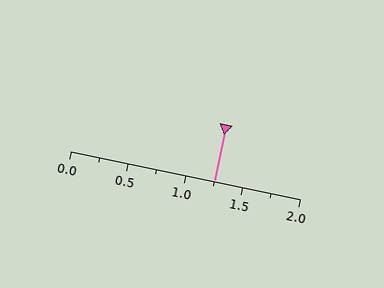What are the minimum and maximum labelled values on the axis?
The axis runs from 0.0 to 2.0.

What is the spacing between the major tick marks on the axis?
The major ticks are spaced 0.5 apart.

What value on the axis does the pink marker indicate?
The marker indicates approximately 1.25.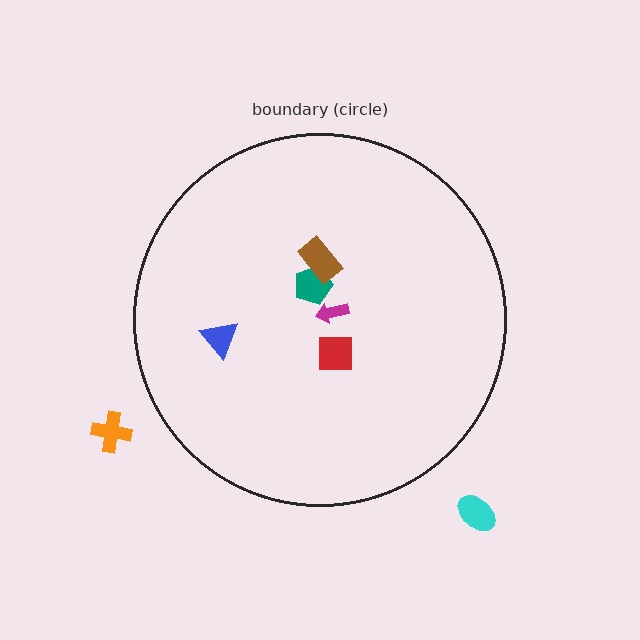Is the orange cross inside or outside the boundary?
Outside.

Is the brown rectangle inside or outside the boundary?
Inside.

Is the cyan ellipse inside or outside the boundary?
Outside.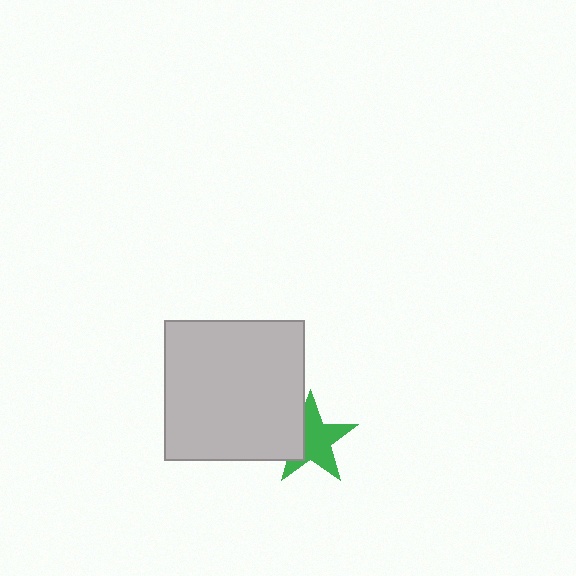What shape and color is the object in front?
The object in front is a light gray square.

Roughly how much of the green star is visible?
Most of it is visible (roughly 68%).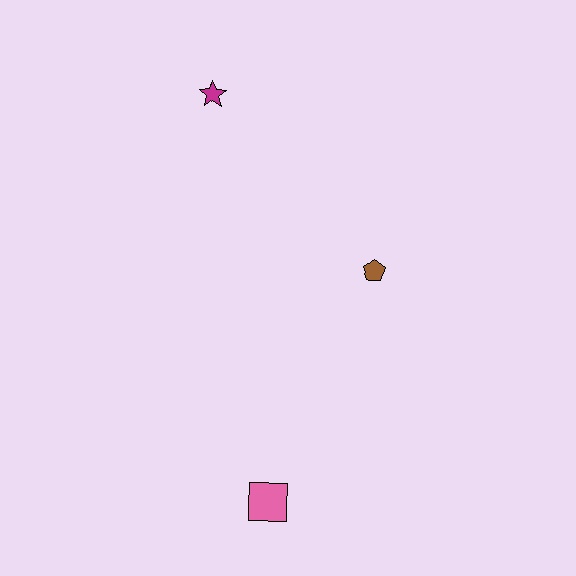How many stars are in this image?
There is 1 star.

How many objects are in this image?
There are 3 objects.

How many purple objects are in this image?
There are no purple objects.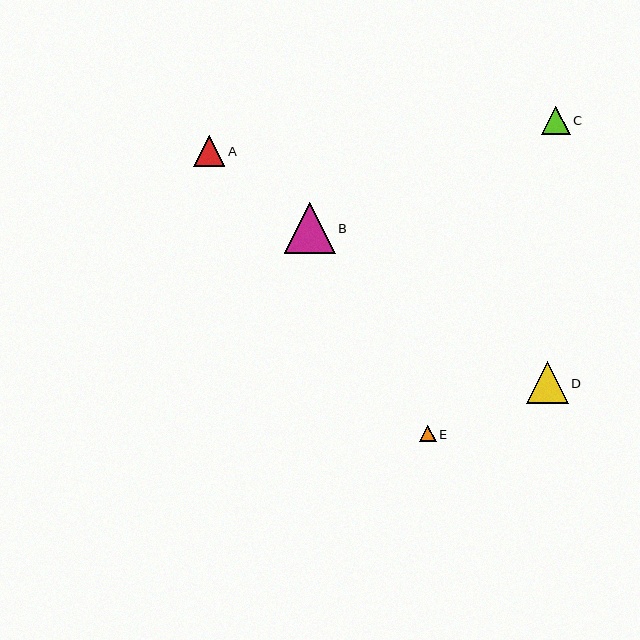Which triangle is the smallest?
Triangle E is the smallest with a size of approximately 17 pixels.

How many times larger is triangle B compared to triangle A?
Triangle B is approximately 1.6 times the size of triangle A.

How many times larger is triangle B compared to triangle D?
Triangle B is approximately 1.2 times the size of triangle D.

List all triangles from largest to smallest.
From largest to smallest: B, D, A, C, E.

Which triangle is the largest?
Triangle B is the largest with a size of approximately 51 pixels.